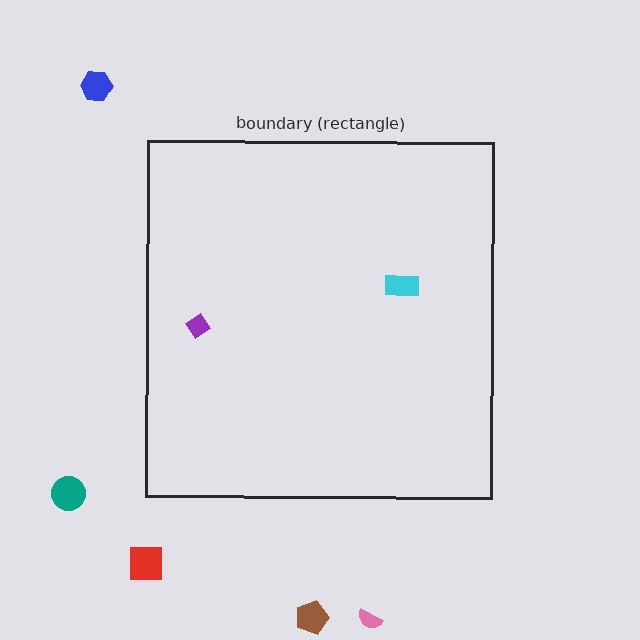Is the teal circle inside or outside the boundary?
Outside.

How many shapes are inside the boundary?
2 inside, 5 outside.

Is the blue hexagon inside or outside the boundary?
Outside.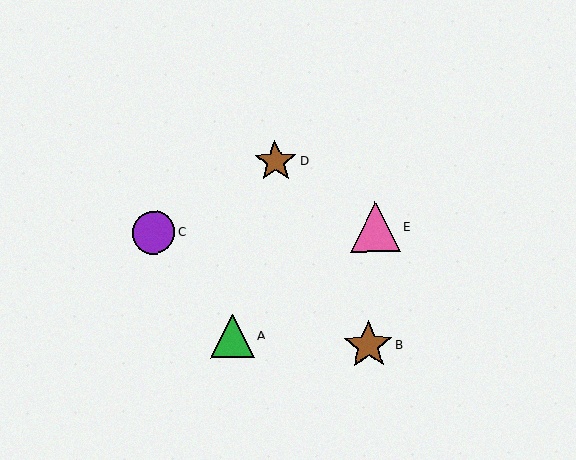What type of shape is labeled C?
Shape C is a purple circle.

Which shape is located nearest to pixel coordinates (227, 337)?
The green triangle (labeled A) at (233, 336) is nearest to that location.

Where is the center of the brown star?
The center of the brown star is at (276, 161).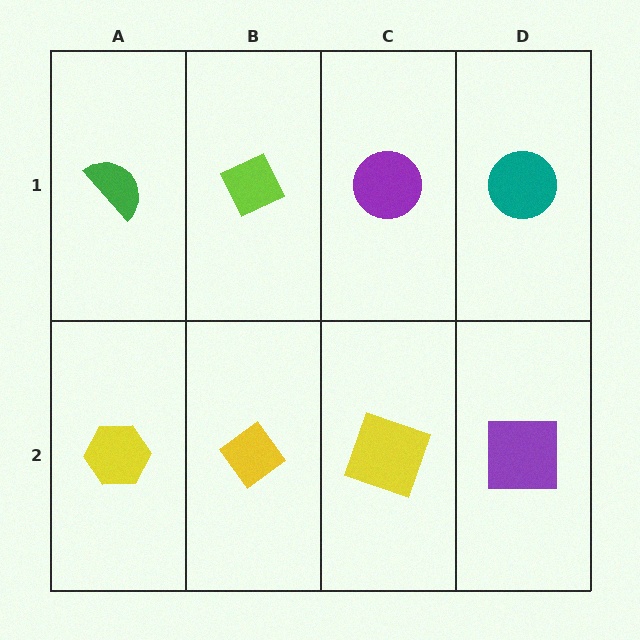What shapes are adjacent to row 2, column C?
A purple circle (row 1, column C), a yellow diamond (row 2, column B), a purple square (row 2, column D).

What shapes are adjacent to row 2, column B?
A lime diamond (row 1, column B), a yellow hexagon (row 2, column A), a yellow square (row 2, column C).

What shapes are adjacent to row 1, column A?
A yellow hexagon (row 2, column A), a lime diamond (row 1, column B).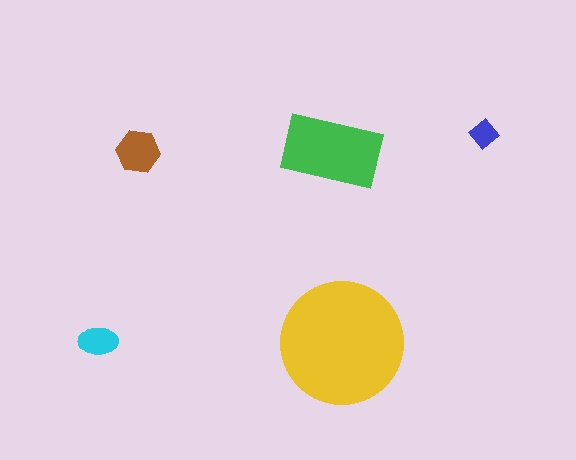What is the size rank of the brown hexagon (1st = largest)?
3rd.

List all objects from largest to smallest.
The yellow circle, the green rectangle, the brown hexagon, the cyan ellipse, the blue diamond.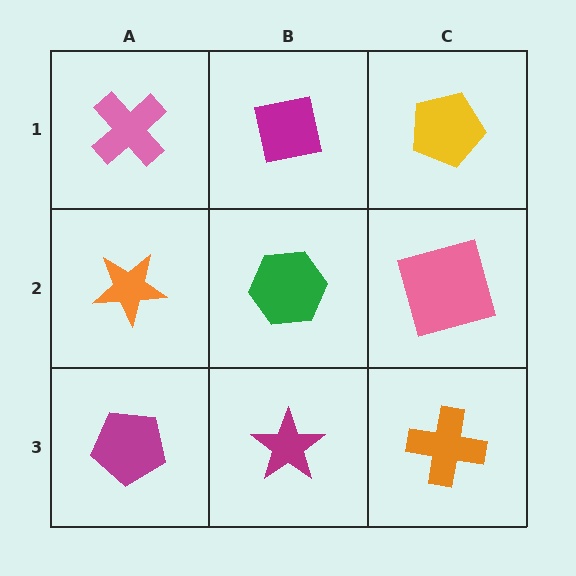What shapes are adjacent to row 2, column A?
A pink cross (row 1, column A), a magenta pentagon (row 3, column A), a green hexagon (row 2, column B).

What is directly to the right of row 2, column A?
A green hexagon.